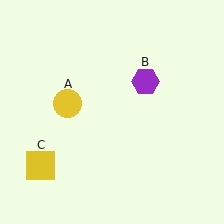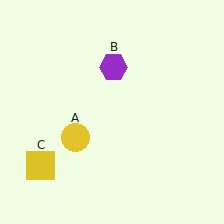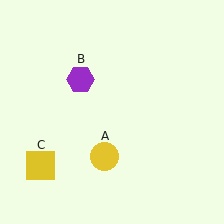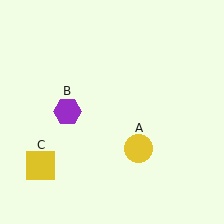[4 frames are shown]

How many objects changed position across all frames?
2 objects changed position: yellow circle (object A), purple hexagon (object B).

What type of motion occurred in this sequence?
The yellow circle (object A), purple hexagon (object B) rotated counterclockwise around the center of the scene.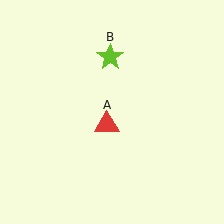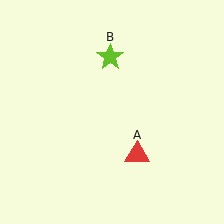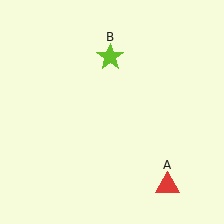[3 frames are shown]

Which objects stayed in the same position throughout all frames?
Lime star (object B) remained stationary.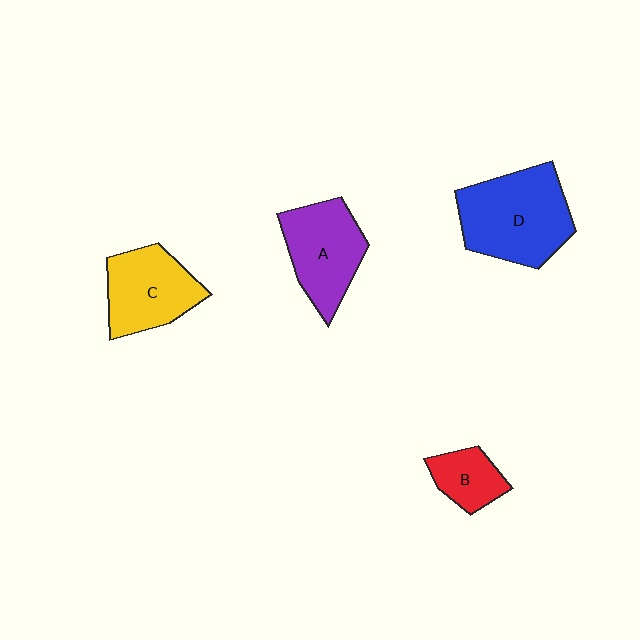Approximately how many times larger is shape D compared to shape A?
Approximately 1.3 times.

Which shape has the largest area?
Shape D (blue).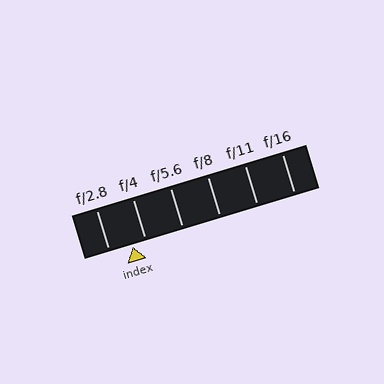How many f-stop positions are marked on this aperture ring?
There are 6 f-stop positions marked.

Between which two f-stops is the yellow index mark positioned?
The index mark is between f/2.8 and f/4.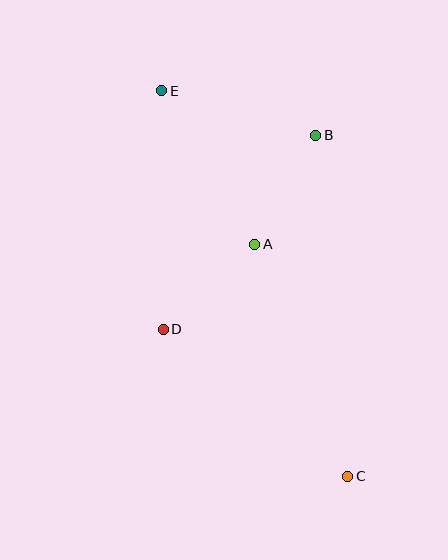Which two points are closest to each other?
Points A and D are closest to each other.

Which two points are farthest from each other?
Points C and E are farthest from each other.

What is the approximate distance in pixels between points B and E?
The distance between B and E is approximately 161 pixels.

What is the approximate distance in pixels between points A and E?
The distance between A and E is approximately 179 pixels.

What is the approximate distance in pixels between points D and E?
The distance between D and E is approximately 239 pixels.